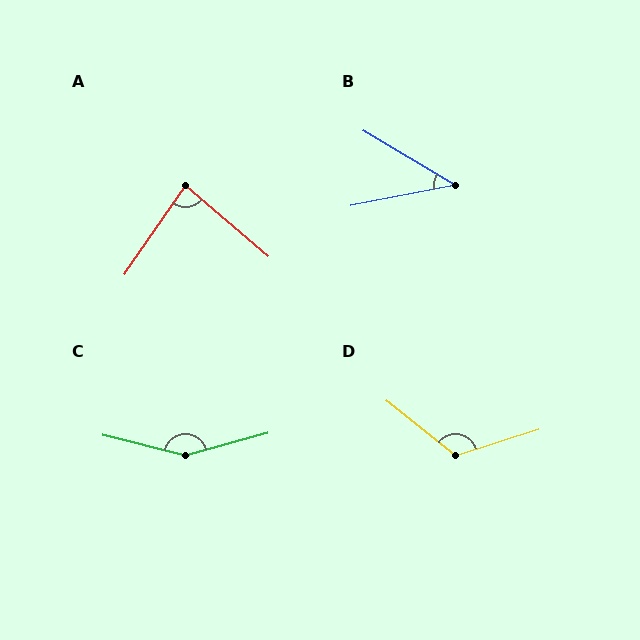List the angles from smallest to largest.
B (42°), A (84°), D (124°), C (151°).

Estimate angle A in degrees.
Approximately 84 degrees.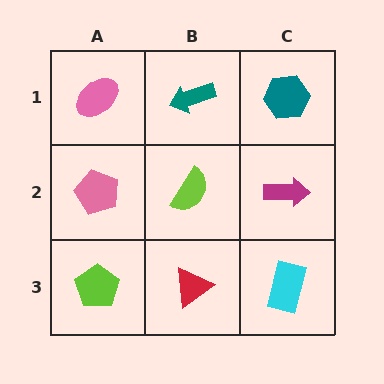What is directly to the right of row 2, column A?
A lime semicircle.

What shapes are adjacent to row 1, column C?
A magenta arrow (row 2, column C), a teal arrow (row 1, column B).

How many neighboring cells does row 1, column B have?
3.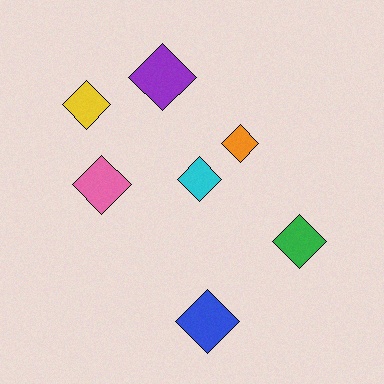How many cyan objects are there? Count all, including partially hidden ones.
There is 1 cyan object.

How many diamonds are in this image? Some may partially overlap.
There are 7 diamonds.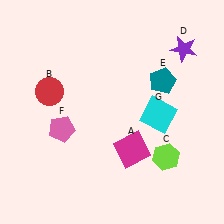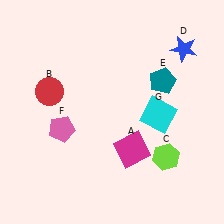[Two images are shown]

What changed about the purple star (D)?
In Image 1, D is purple. In Image 2, it changed to blue.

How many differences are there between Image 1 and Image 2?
There is 1 difference between the two images.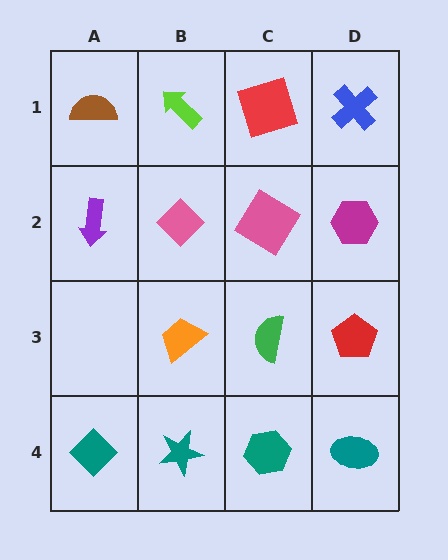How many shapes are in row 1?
4 shapes.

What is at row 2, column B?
A pink diamond.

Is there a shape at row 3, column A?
No, that cell is empty.